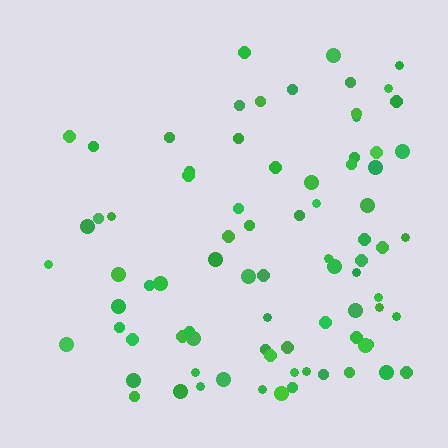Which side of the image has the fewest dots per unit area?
The left.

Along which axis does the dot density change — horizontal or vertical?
Horizontal.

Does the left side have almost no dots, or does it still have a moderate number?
Still a moderate number, just noticeably fewer than the right.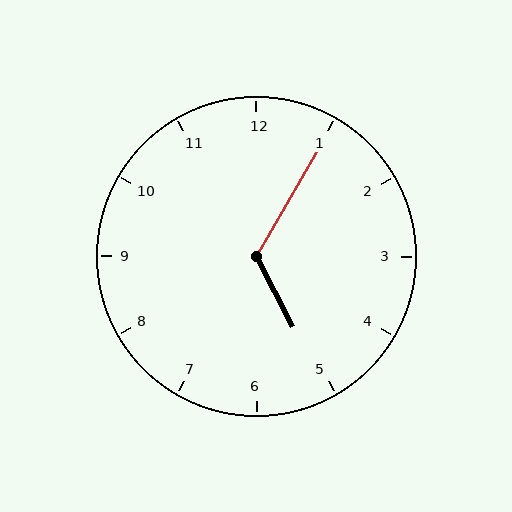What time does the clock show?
5:05.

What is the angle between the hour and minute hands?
Approximately 122 degrees.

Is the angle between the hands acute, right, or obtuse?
It is obtuse.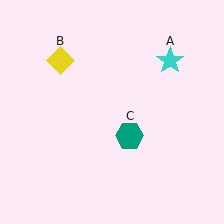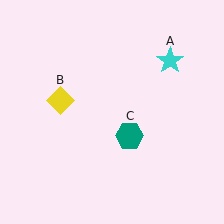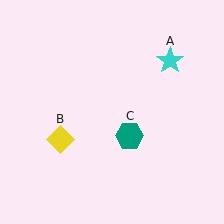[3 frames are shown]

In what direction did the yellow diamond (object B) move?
The yellow diamond (object B) moved down.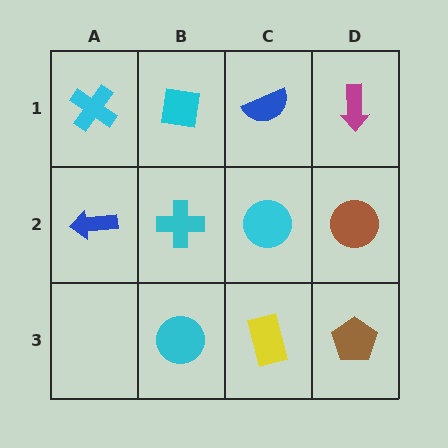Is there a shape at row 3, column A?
No, that cell is empty.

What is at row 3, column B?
A cyan circle.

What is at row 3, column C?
A yellow rectangle.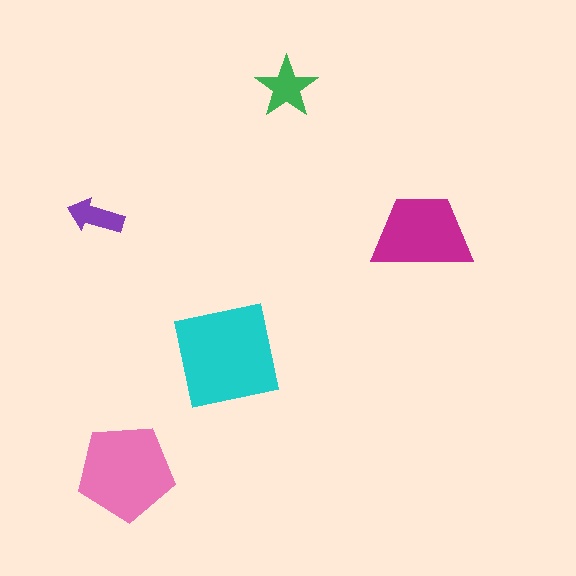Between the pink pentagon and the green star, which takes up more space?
The pink pentagon.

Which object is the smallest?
The purple arrow.